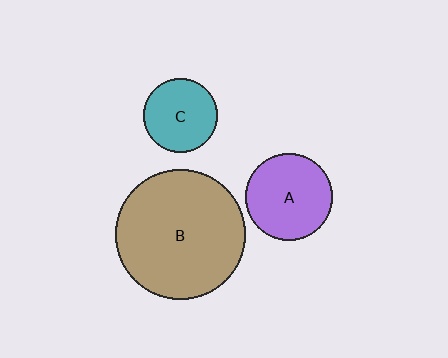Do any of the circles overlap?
No, none of the circles overlap.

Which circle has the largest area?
Circle B (brown).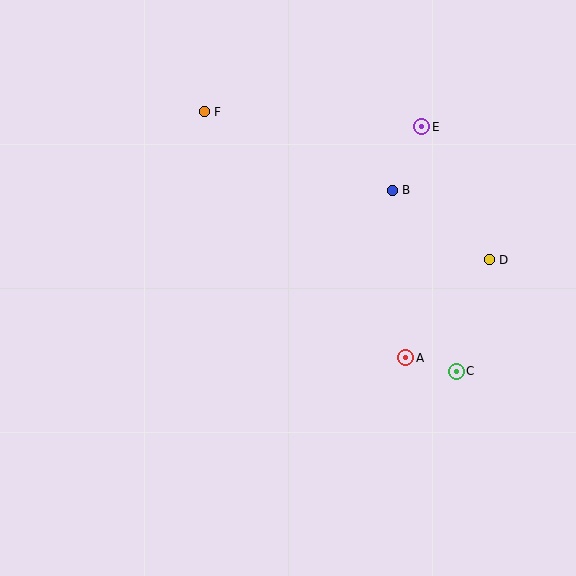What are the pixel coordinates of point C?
Point C is at (456, 371).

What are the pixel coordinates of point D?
Point D is at (489, 260).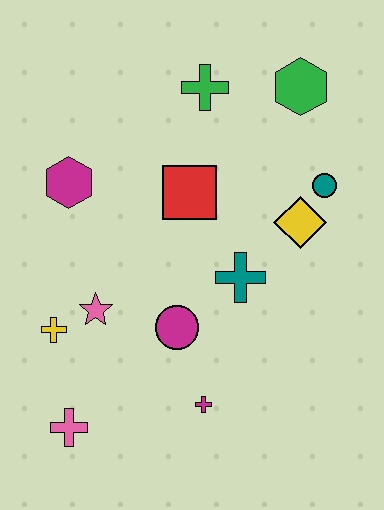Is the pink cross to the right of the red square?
No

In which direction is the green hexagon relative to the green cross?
The green hexagon is to the right of the green cross.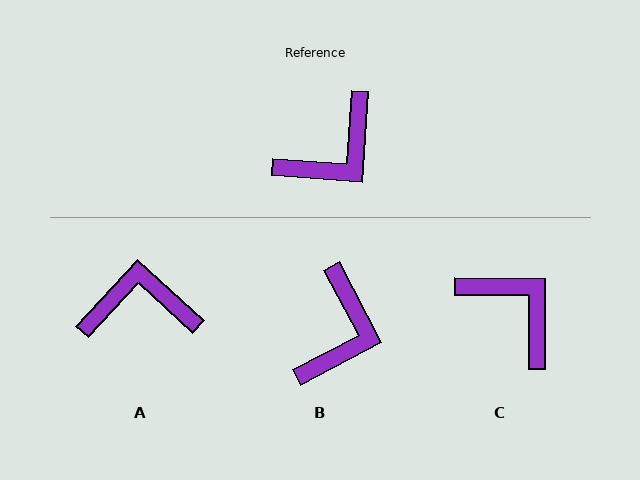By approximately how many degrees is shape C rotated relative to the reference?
Approximately 94 degrees counter-clockwise.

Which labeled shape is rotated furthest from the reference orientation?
A, about 141 degrees away.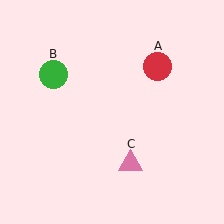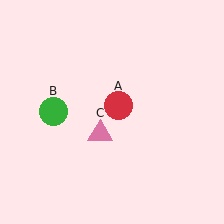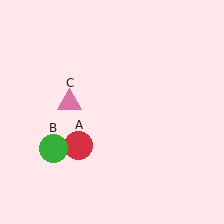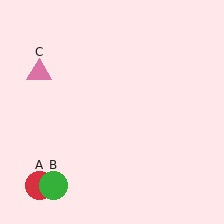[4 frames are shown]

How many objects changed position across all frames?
3 objects changed position: red circle (object A), green circle (object B), pink triangle (object C).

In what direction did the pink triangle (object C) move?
The pink triangle (object C) moved up and to the left.